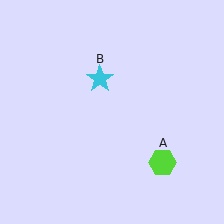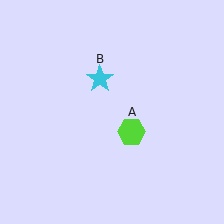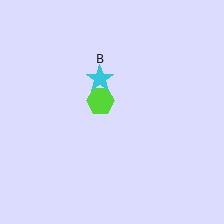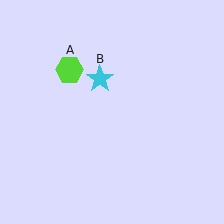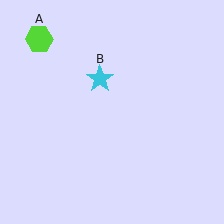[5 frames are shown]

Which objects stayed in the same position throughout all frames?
Cyan star (object B) remained stationary.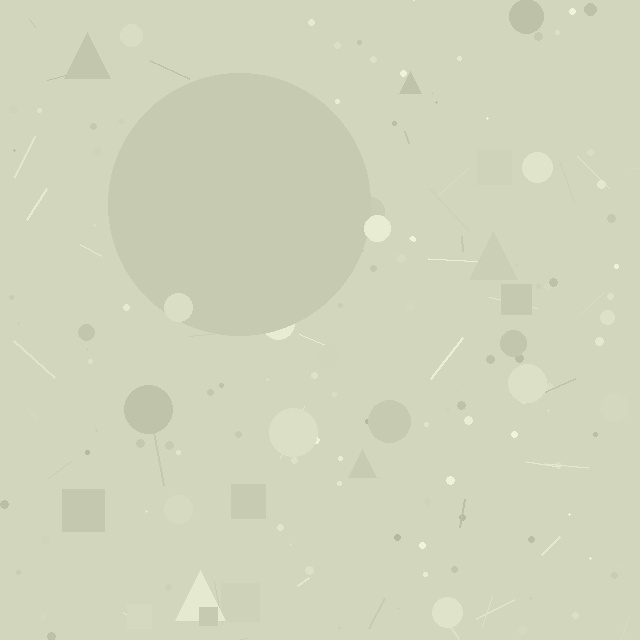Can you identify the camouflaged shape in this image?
The camouflaged shape is a circle.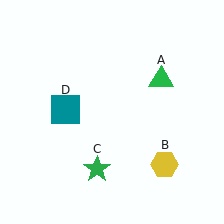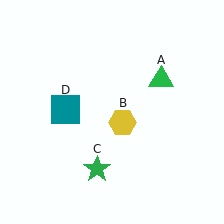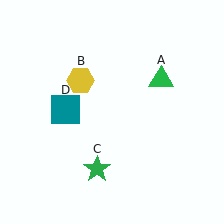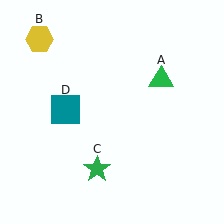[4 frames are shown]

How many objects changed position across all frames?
1 object changed position: yellow hexagon (object B).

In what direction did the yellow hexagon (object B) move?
The yellow hexagon (object B) moved up and to the left.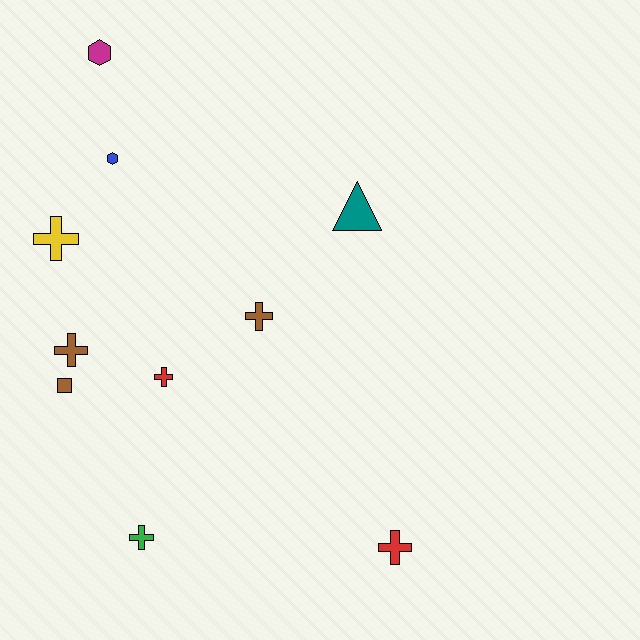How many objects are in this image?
There are 10 objects.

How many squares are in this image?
There is 1 square.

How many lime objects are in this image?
There are no lime objects.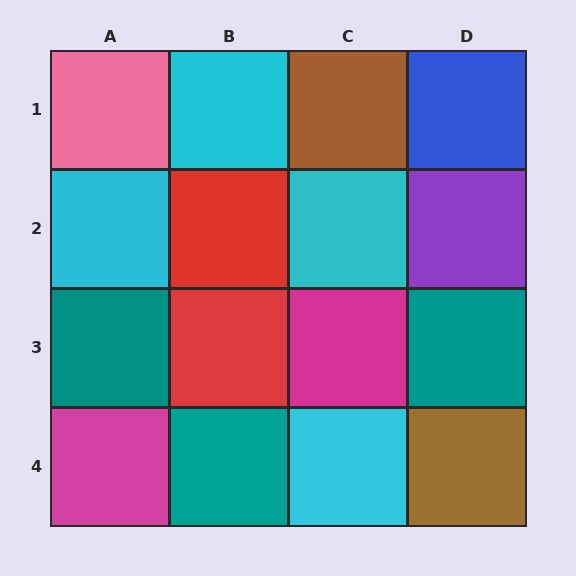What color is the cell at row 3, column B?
Red.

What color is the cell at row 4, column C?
Cyan.